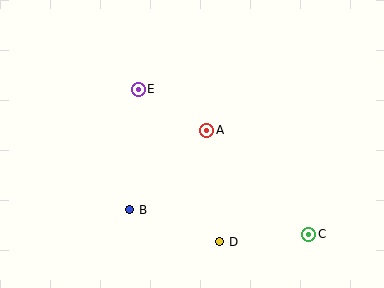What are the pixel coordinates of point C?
Point C is at (309, 234).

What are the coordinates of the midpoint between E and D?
The midpoint between E and D is at (179, 166).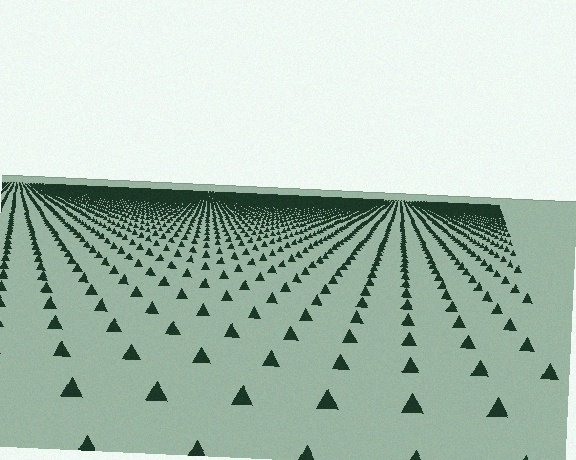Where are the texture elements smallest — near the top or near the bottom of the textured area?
Near the top.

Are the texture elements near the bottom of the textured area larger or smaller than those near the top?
Larger. Near the bottom, elements are closer to the viewer and appear at a bigger on-screen size.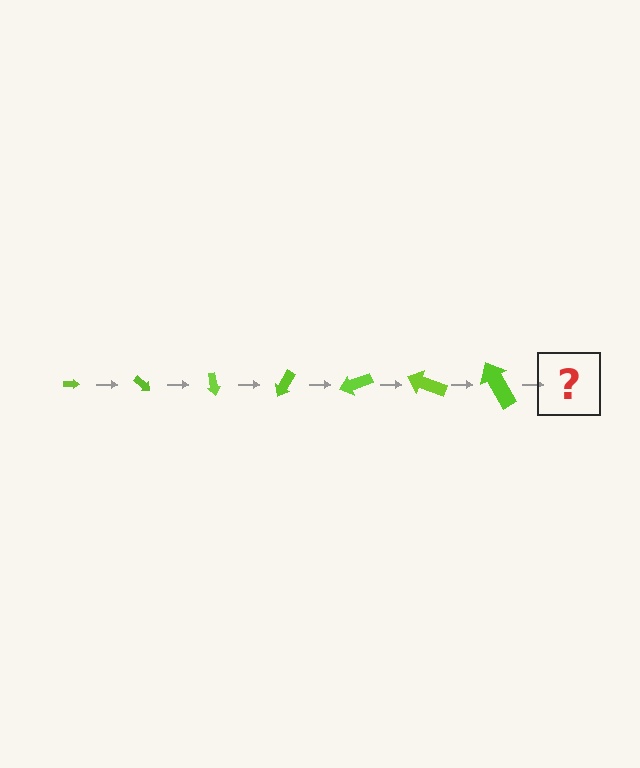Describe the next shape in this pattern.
It should be an arrow, larger than the previous one and rotated 280 degrees from the start.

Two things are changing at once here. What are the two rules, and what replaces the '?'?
The two rules are that the arrow grows larger each step and it rotates 40 degrees each step. The '?' should be an arrow, larger than the previous one and rotated 280 degrees from the start.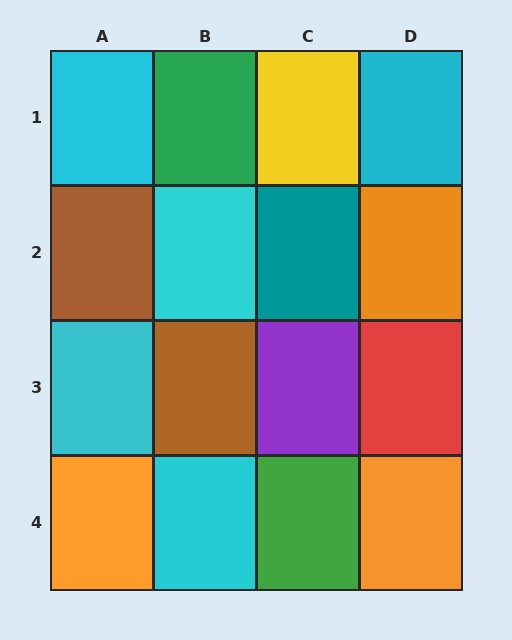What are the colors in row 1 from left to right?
Cyan, green, yellow, cyan.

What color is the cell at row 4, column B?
Cyan.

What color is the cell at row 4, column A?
Orange.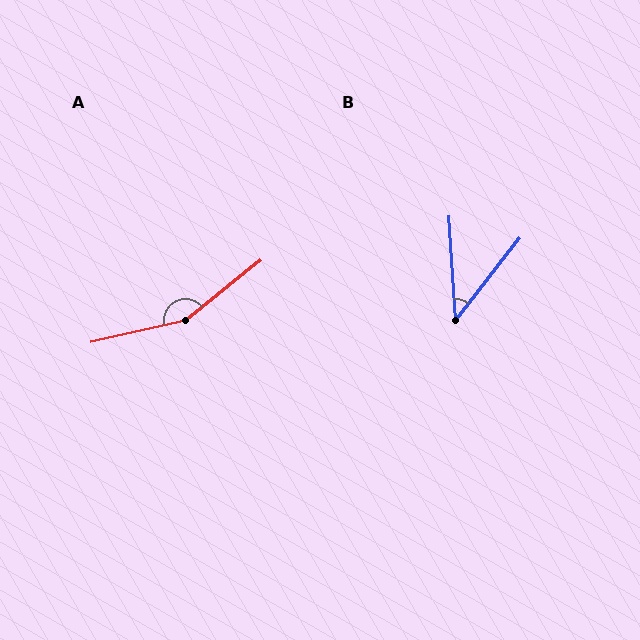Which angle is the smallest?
B, at approximately 41 degrees.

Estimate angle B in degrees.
Approximately 41 degrees.